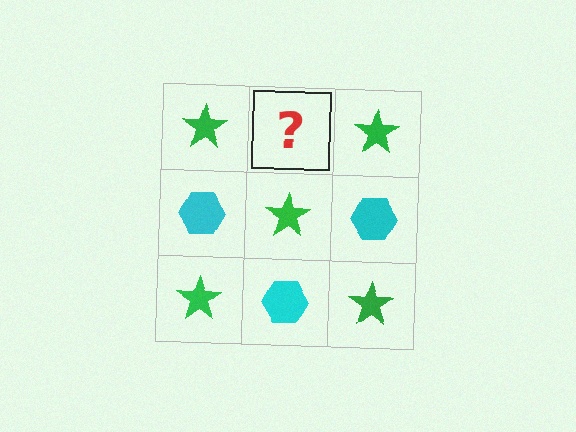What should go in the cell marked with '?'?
The missing cell should contain a cyan hexagon.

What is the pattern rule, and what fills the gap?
The rule is that it alternates green star and cyan hexagon in a checkerboard pattern. The gap should be filled with a cyan hexagon.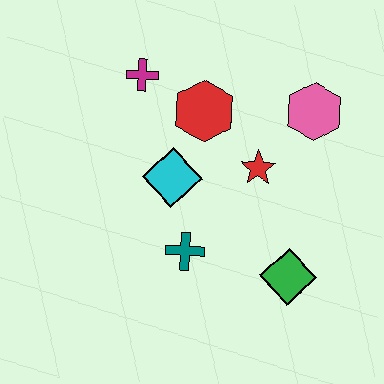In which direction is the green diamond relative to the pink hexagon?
The green diamond is below the pink hexagon.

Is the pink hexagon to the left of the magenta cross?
No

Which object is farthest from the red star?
The magenta cross is farthest from the red star.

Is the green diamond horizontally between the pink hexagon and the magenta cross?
Yes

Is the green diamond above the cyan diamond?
No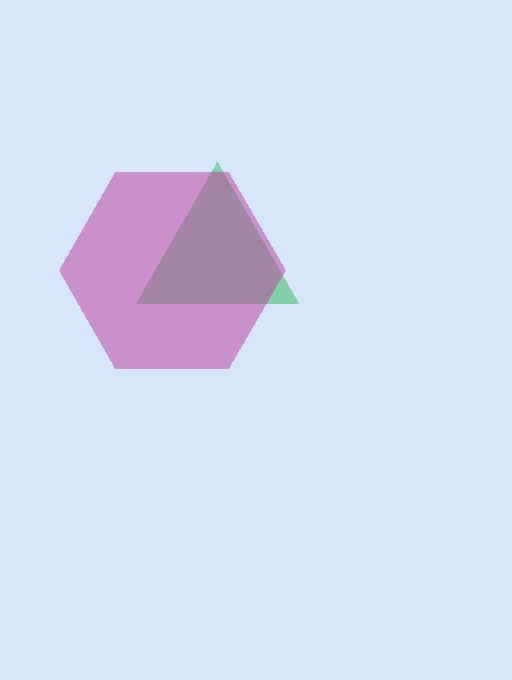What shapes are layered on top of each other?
The layered shapes are: a green triangle, a magenta hexagon.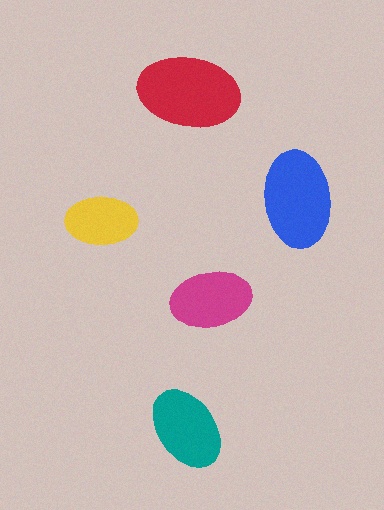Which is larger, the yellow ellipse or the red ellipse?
The red one.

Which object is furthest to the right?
The blue ellipse is rightmost.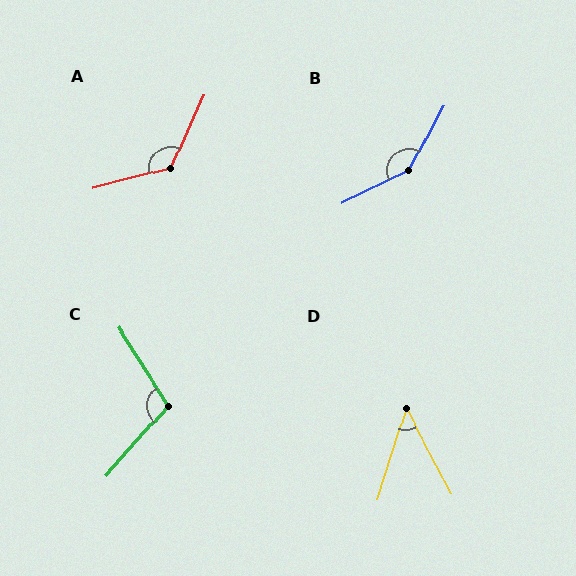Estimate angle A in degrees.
Approximately 129 degrees.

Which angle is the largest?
B, at approximately 144 degrees.